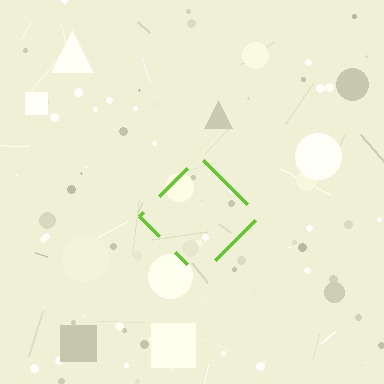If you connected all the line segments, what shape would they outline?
They would outline a diamond.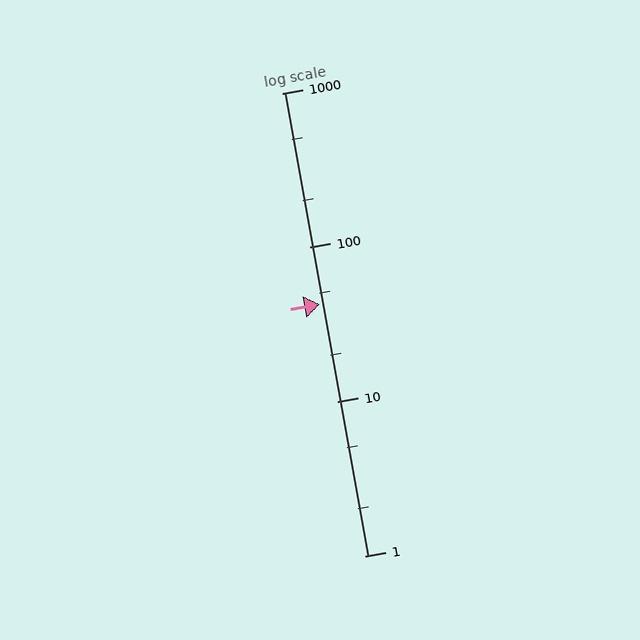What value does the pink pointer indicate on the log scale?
The pointer indicates approximately 43.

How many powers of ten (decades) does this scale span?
The scale spans 3 decades, from 1 to 1000.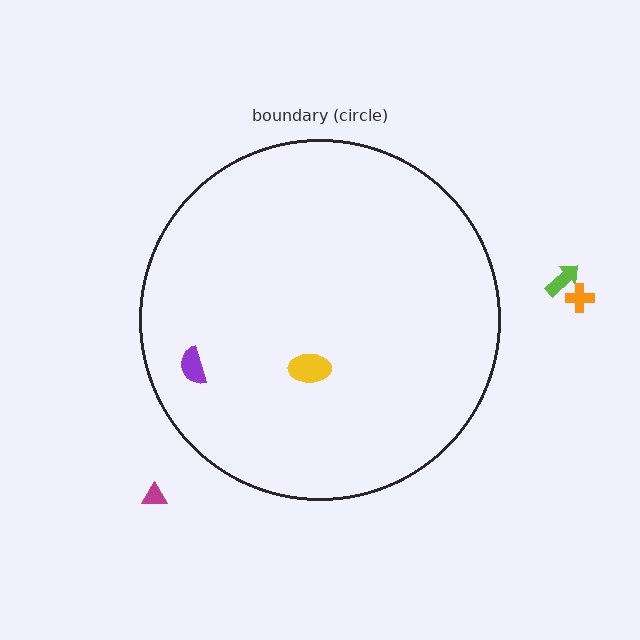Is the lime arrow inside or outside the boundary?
Outside.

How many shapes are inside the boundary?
2 inside, 3 outside.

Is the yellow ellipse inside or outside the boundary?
Inside.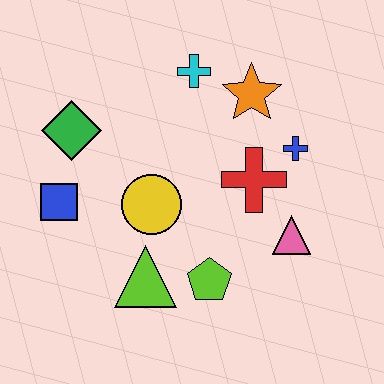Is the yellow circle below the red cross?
Yes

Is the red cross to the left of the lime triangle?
No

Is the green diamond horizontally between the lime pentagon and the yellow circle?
No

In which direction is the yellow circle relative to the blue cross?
The yellow circle is to the left of the blue cross.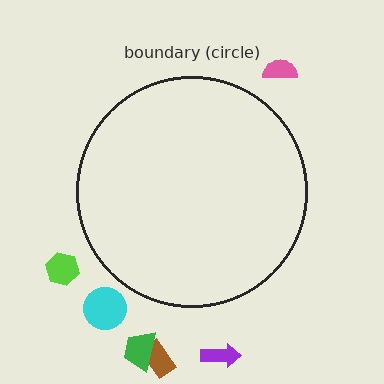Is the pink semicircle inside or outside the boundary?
Outside.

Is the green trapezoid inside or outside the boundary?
Outside.